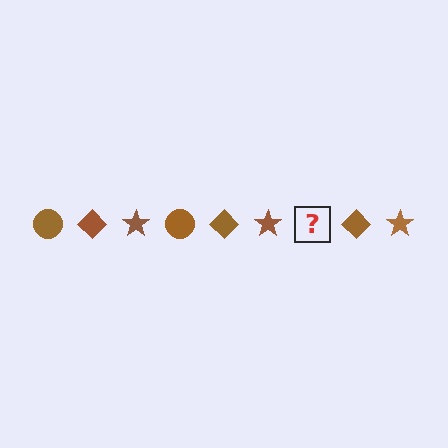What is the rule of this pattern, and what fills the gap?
The rule is that the pattern cycles through circle, diamond, star shapes in brown. The gap should be filled with a brown circle.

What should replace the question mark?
The question mark should be replaced with a brown circle.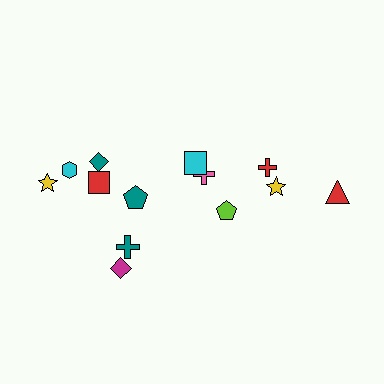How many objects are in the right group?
There are 5 objects.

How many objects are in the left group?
There are 8 objects.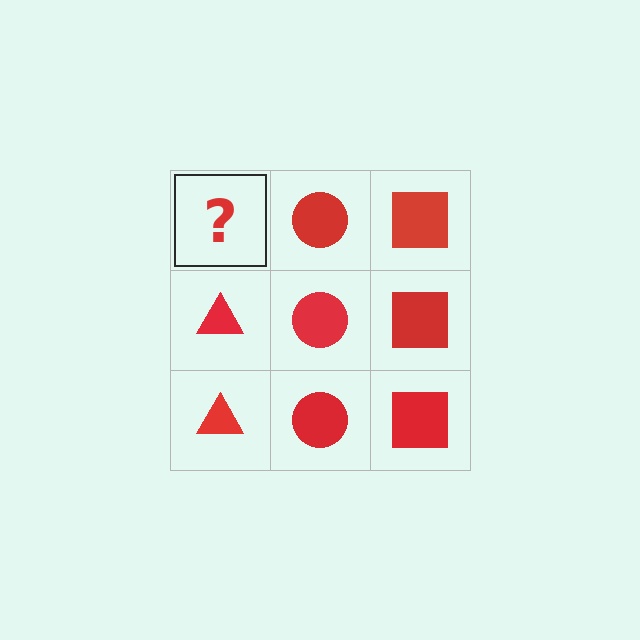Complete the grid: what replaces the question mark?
The question mark should be replaced with a red triangle.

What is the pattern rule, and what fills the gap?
The rule is that each column has a consistent shape. The gap should be filled with a red triangle.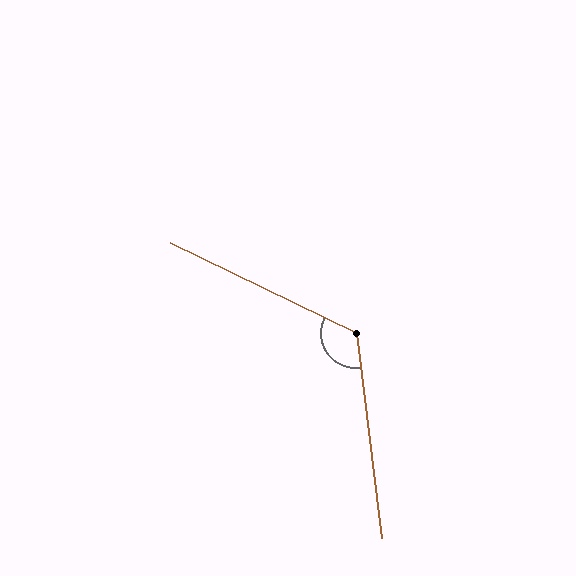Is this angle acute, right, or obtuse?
It is obtuse.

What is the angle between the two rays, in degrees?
Approximately 123 degrees.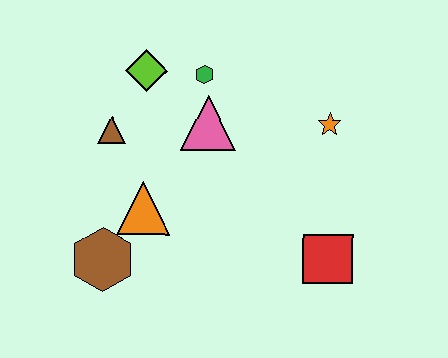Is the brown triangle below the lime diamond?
Yes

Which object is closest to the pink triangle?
The green hexagon is closest to the pink triangle.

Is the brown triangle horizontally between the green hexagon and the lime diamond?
No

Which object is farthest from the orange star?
The brown hexagon is farthest from the orange star.